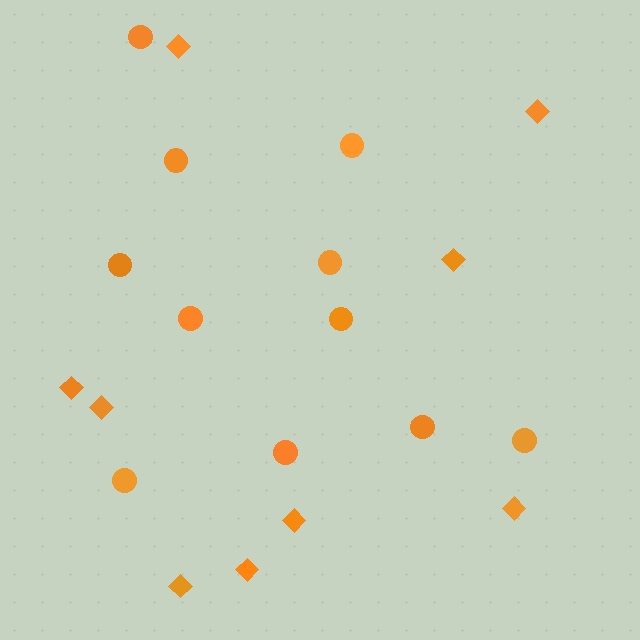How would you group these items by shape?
There are 2 groups: one group of diamonds (9) and one group of circles (11).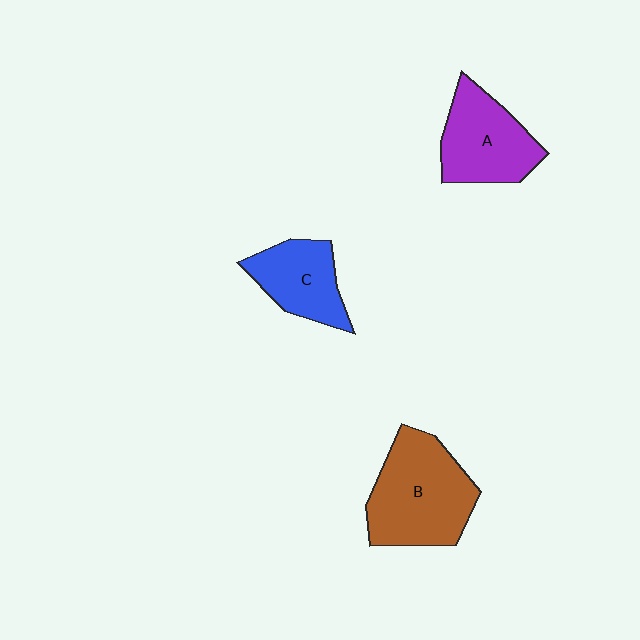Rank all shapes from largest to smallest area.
From largest to smallest: B (brown), A (purple), C (blue).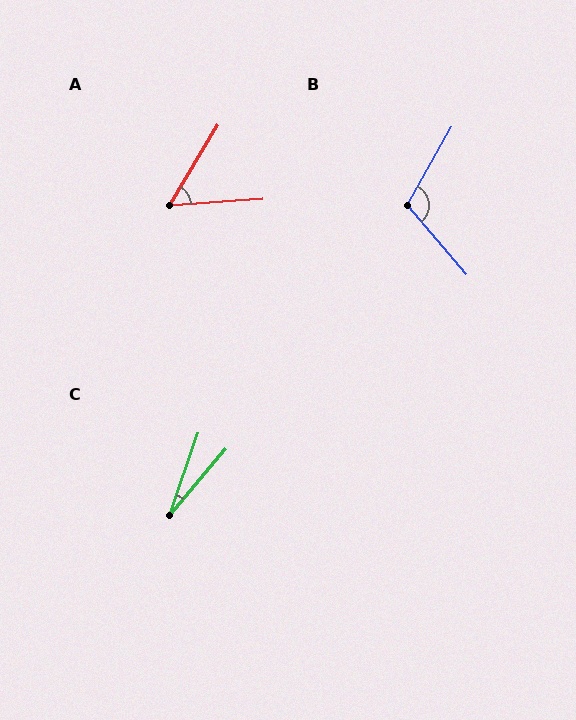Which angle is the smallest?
C, at approximately 21 degrees.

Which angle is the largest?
B, at approximately 110 degrees.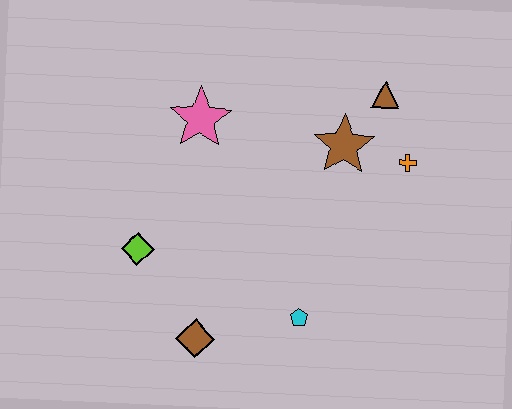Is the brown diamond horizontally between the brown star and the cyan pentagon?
No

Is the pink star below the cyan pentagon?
No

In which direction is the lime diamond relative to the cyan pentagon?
The lime diamond is to the left of the cyan pentagon.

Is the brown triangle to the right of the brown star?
Yes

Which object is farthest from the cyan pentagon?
The brown triangle is farthest from the cyan pentagon.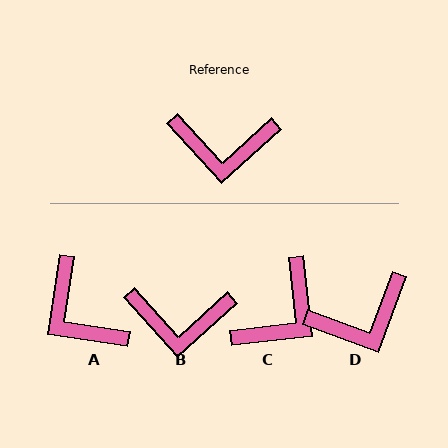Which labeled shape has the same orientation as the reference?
B.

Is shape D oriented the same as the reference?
No, it is off by about 27 degrees.